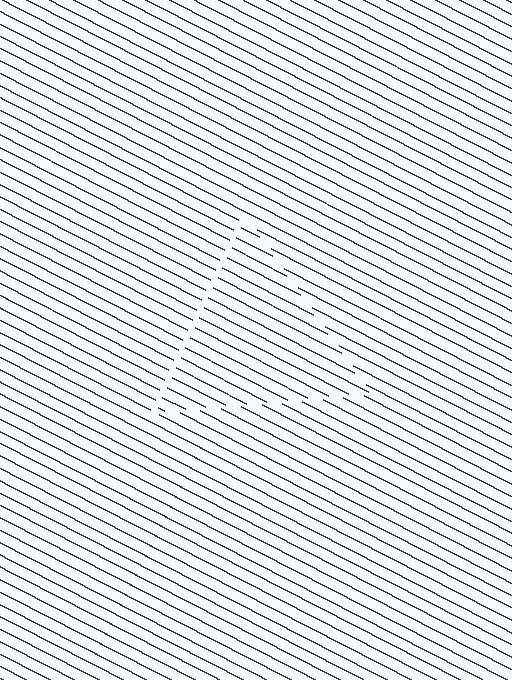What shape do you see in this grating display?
An illusory triangle. The interior of the shape contains the same grating, shifted by half a period — the contour is defined by the phase discontinuity where line-ends from the inner and outer gratings abut.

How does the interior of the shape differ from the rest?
The interior of the shape contains the same grating, shifted by half a period — the contour is defined by the phase discontinuity where line-ends from the inner and outer gratings abut.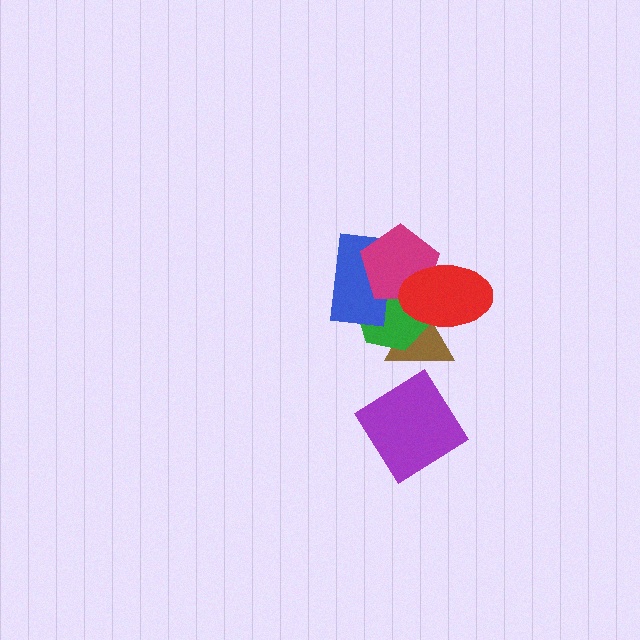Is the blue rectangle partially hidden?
Yes, it is partially covered by another shape.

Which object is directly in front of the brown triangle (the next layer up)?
The green hexagon is directly in front of the brown triangle.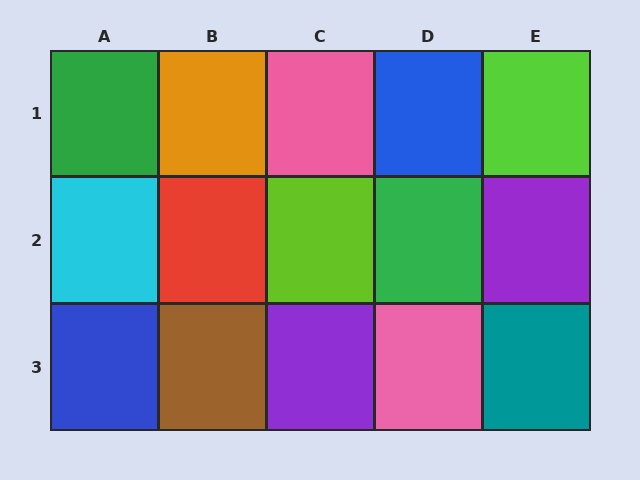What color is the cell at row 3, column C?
Purple.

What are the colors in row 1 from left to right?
Green, orange, pink, blue, lime.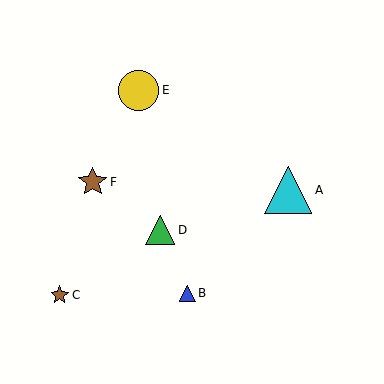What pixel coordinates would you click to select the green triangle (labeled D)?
Click at (160, 230) to select the green triangle D.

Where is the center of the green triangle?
The center of the green triangle is at (160, 230).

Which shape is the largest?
The cyan triangle (labeled A) is the largest.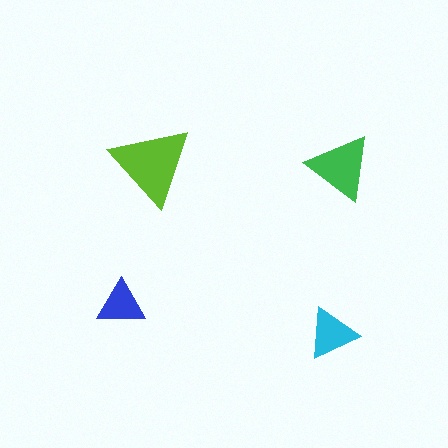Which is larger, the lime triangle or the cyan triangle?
The lime one.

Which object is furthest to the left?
The blue triangle is leftmost.